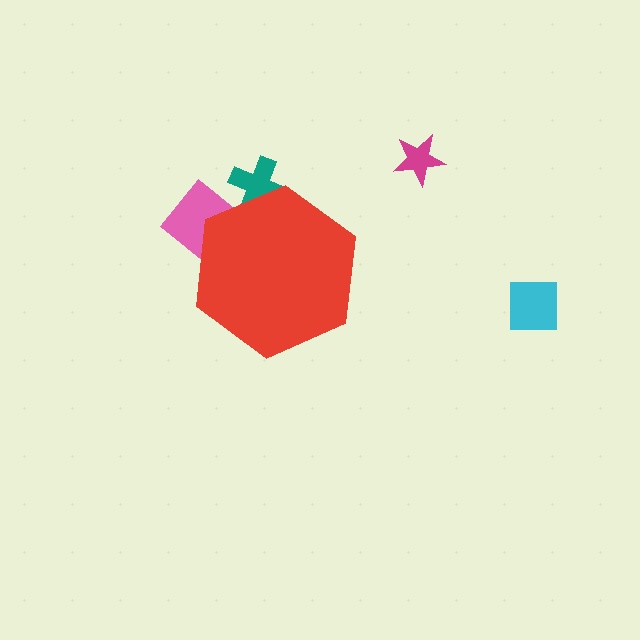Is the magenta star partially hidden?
No, the magenta star is fully visible.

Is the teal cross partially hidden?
Yes, the teal cross is partially hidden behind the red hexagon.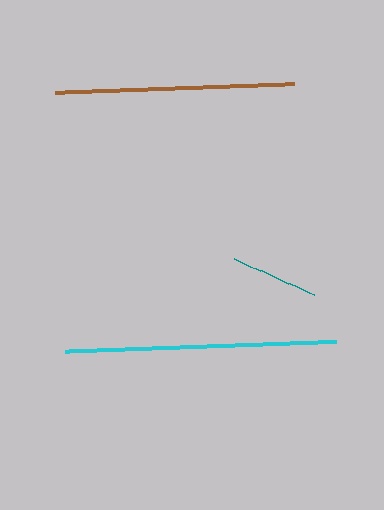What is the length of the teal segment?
The teal segment is approximately 87 pixels long.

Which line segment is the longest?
The cyan line is the longest at approximately 271 pixels.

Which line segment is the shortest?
The teal line is the shortest at approximately 87 pixels.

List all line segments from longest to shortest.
From longest to shortest: cyan, brown, teal.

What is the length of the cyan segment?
The cyan segment is approximately 271 pixels long.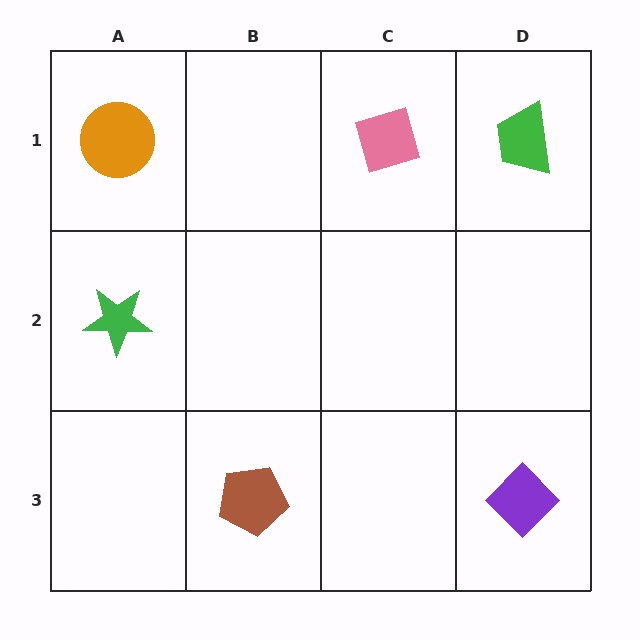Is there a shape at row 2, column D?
No, that cell is empty.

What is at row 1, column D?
A green trapezoid.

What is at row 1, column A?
An orange circle.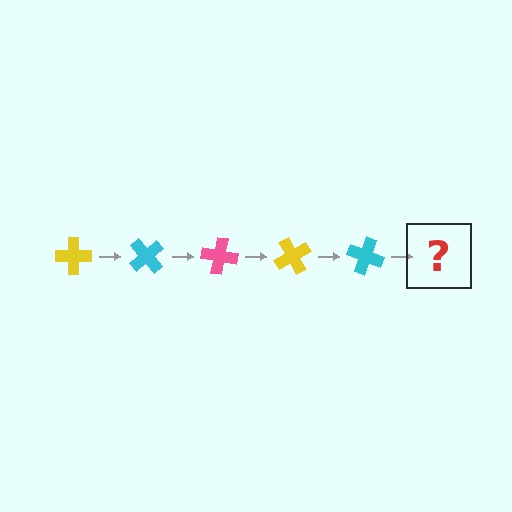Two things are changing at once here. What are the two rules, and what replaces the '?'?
The two rules are that it rotates 50 degrees each step and the color cycles through yellow, cyan, and pink. The '?' should be a pink cross, rotated 250 degrees from the start.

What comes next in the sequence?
The next element should be a pink cross, rotated 250 degrees from the start.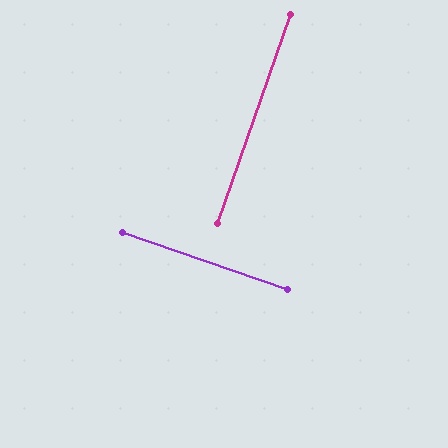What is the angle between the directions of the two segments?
Approximately 90 degrees.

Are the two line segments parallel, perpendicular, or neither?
Perpendicular — they meet at approximately 90°.